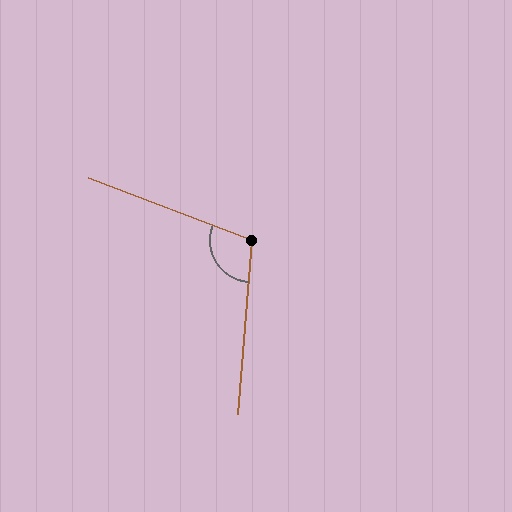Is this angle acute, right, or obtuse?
It is obtuse.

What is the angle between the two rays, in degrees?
Approximately 106 degrees.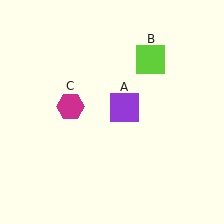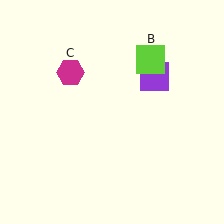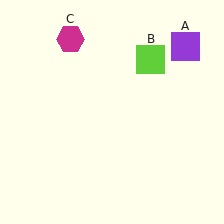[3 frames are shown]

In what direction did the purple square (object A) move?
The purple square (object A) moved up and to the right.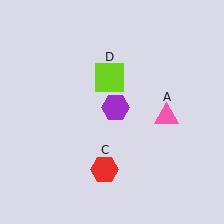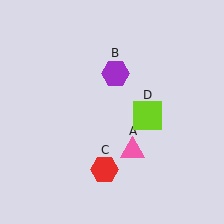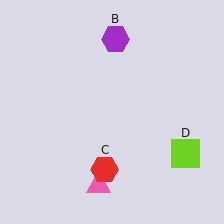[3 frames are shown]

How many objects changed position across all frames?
3 objects changed position: pink triangle (object A), purple hexagon (object B), lime square (object D).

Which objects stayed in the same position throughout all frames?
Red hexagon (object C) remained stationary.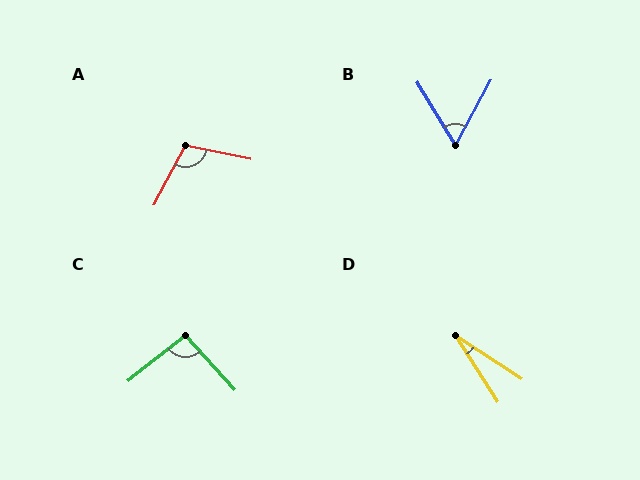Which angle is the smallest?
D, at approximately 24 degrees.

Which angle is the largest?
A, at approximately 107 degrees.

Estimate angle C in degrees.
Approximately 94 degrees.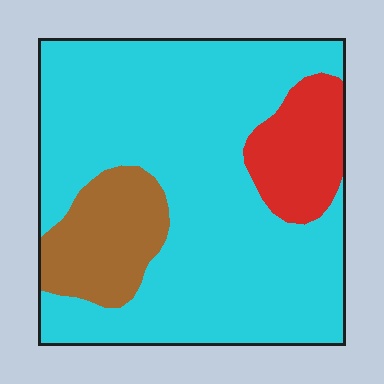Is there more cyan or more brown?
Cyan.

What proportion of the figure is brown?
Brown covers 14% of the figure.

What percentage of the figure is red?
Red takes up about one eighth (1/8) of the figure.